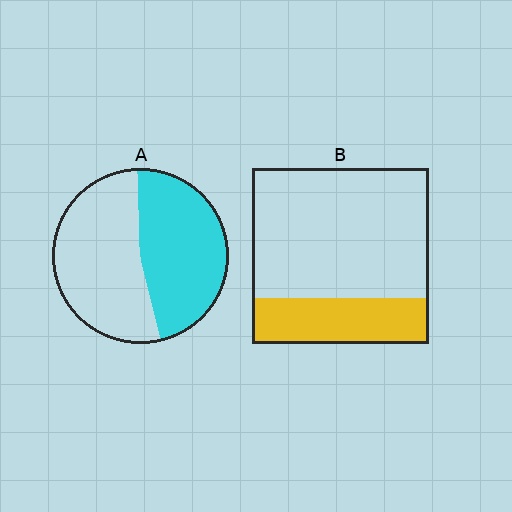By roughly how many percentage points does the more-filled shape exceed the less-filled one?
By roughly 20 percentage points (A over B).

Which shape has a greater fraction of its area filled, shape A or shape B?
Shape A.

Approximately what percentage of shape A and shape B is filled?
A is approximately 45% and B is approximately 25%.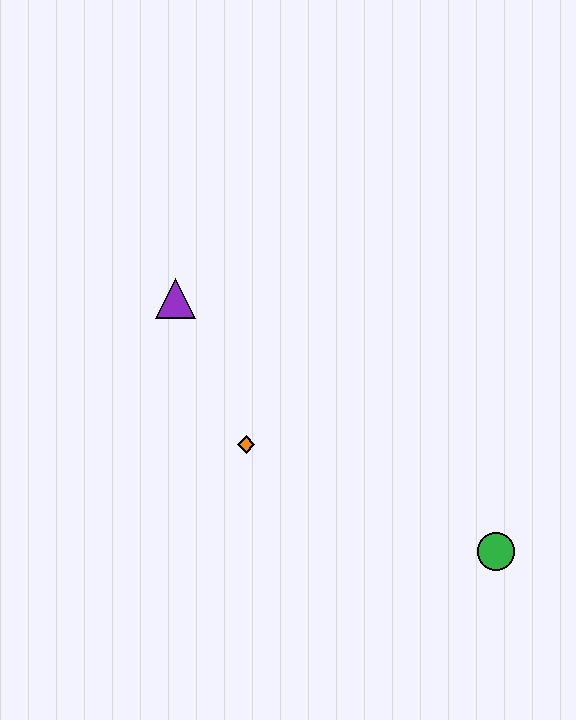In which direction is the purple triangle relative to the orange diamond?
The purple triangle is above the orange diamond.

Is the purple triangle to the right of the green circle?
No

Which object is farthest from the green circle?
The purple triangle is farthest from the green circle.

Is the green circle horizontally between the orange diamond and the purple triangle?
No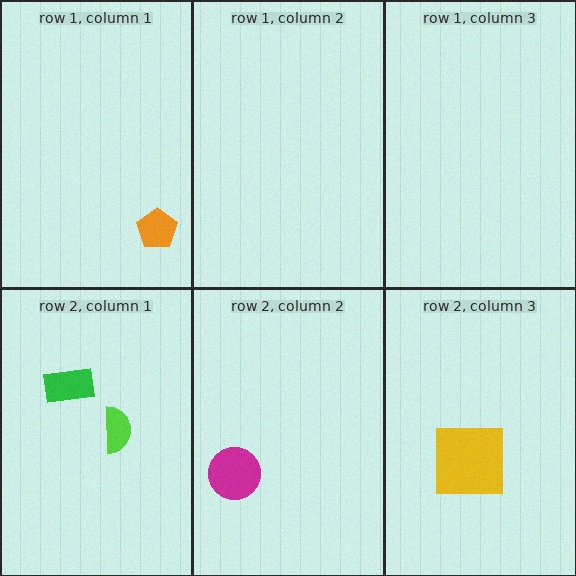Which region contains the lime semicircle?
The row 2, column 1 region.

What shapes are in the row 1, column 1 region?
The orange pentagon.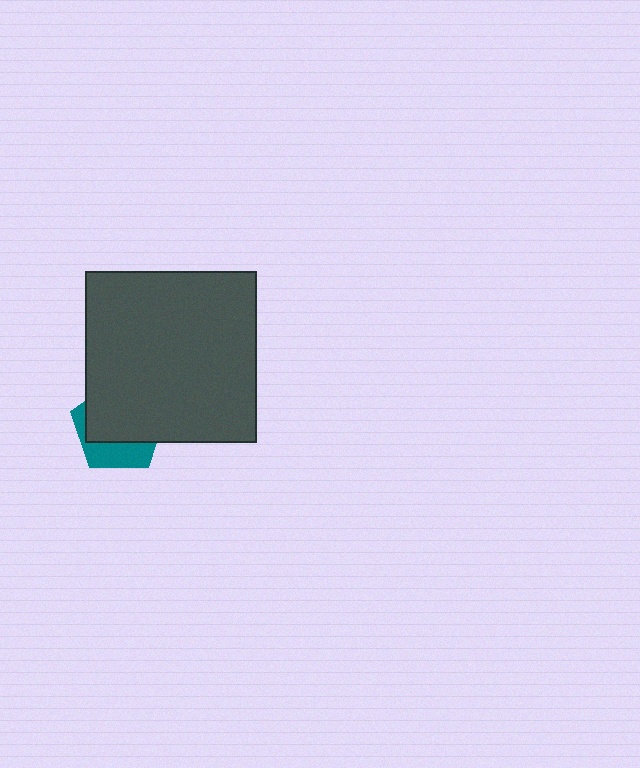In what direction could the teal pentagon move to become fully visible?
The teal pentagon could move down. That would shift it out from behind the dark gray square entirely.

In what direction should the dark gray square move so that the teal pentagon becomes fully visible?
The dark gray square should move up. That is the shortest direction to clear the overlap and leave the teal pentagon fully visible.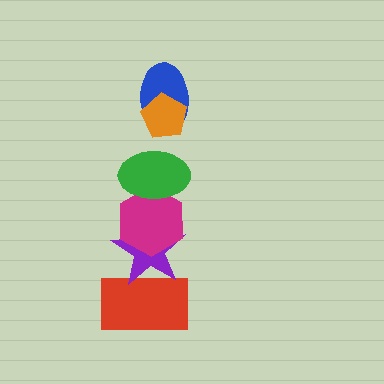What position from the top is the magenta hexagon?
The magenta hexagon is 4th from the top.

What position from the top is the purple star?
The purple star is 5th from the top.